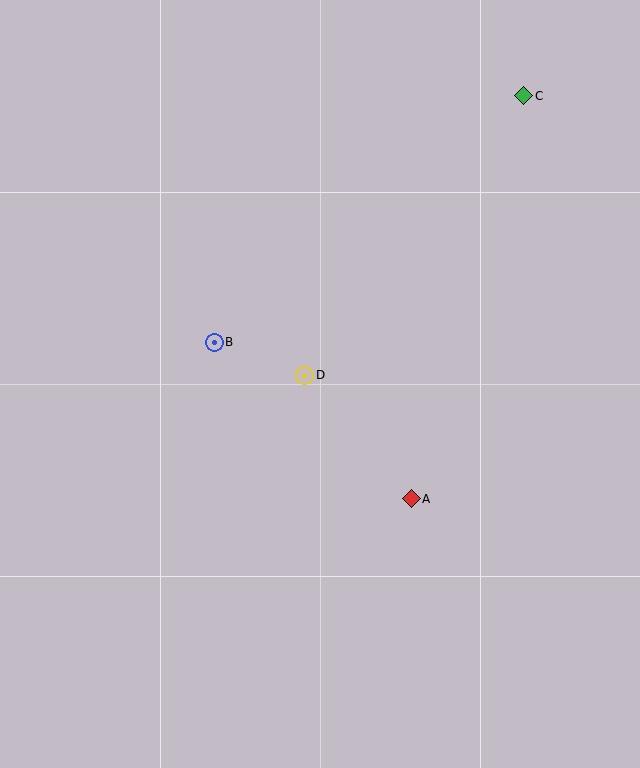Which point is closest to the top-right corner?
Point C is closest to the top-right corner.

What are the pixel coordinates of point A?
Point A is at (411, 499).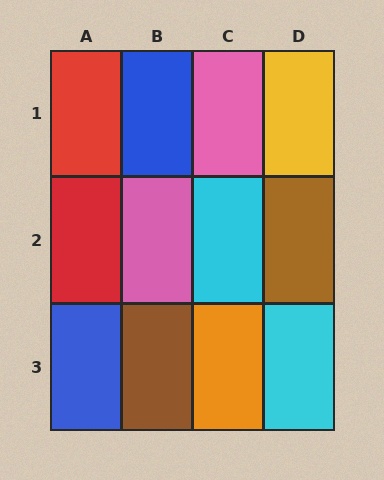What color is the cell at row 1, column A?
Red.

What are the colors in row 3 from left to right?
Blue, brown, orange, cyan.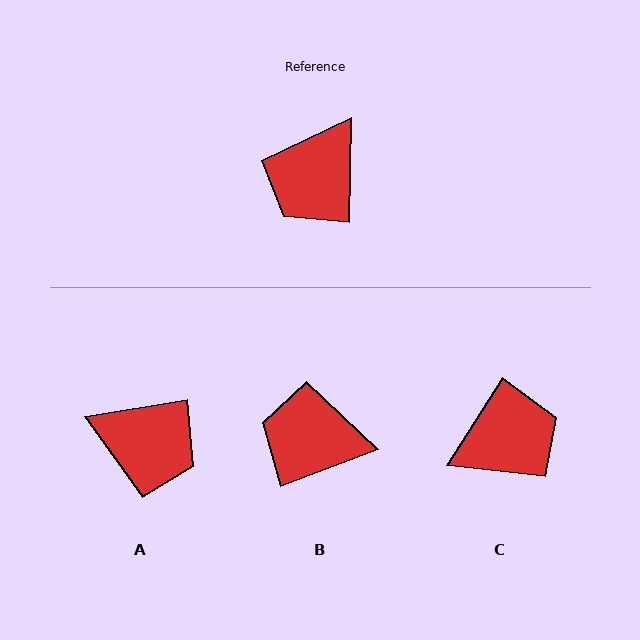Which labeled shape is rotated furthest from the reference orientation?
C, about 149 degrees away.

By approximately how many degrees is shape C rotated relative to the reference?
Approximately 149 degrees counter-clockwise.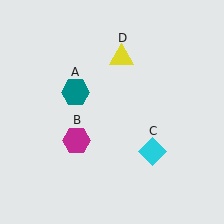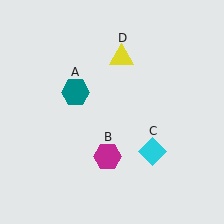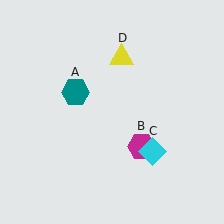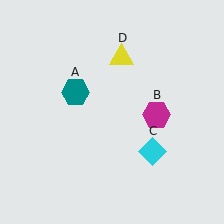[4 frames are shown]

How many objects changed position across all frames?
1 object changed position: magenta hexagon (object B).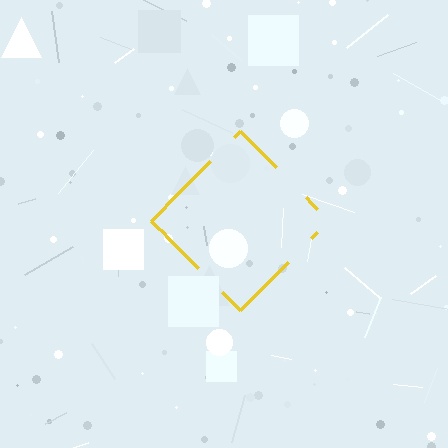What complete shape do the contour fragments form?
The contour fragments form a diamond.